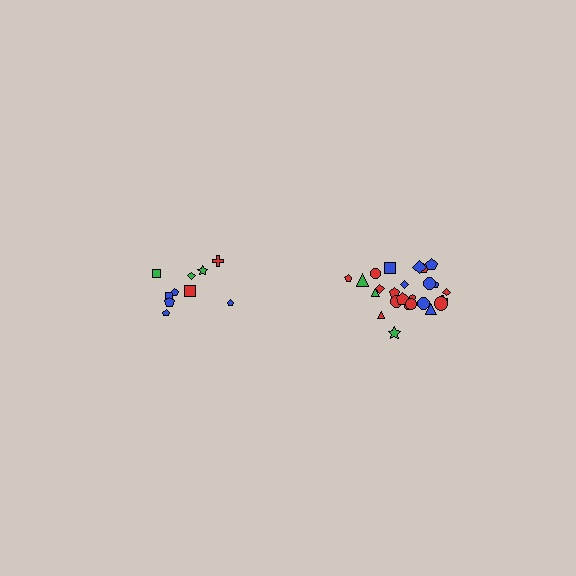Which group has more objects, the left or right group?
The right group.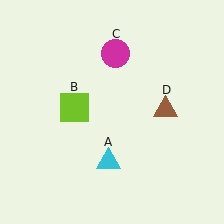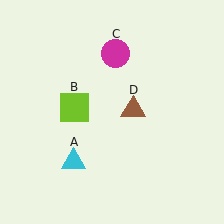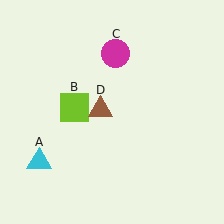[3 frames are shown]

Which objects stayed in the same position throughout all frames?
Lime square (object B) and magenta circle (object C) remained stationary.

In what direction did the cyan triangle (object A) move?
The cyan triangle (object A) moved left.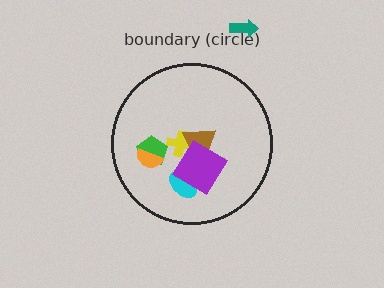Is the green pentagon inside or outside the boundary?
Inside.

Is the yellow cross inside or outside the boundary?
Inside.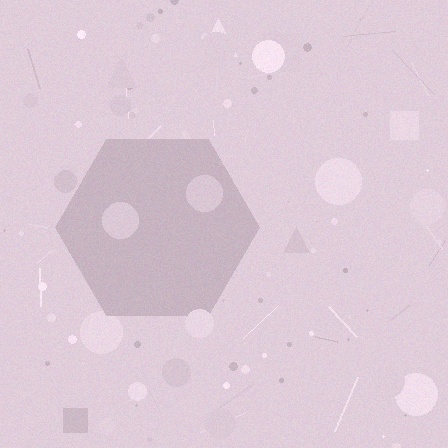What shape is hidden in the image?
A hexagon is hidden in the image.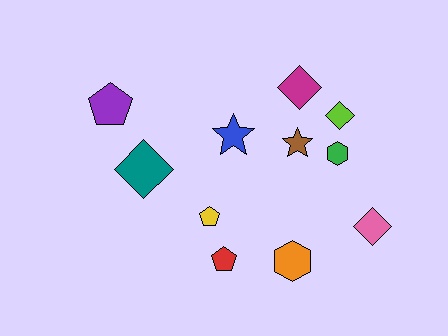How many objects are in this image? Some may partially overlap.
There are 11 objects.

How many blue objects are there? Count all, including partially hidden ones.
There is 1 blue object.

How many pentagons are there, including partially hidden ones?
There are 3 pentagons.